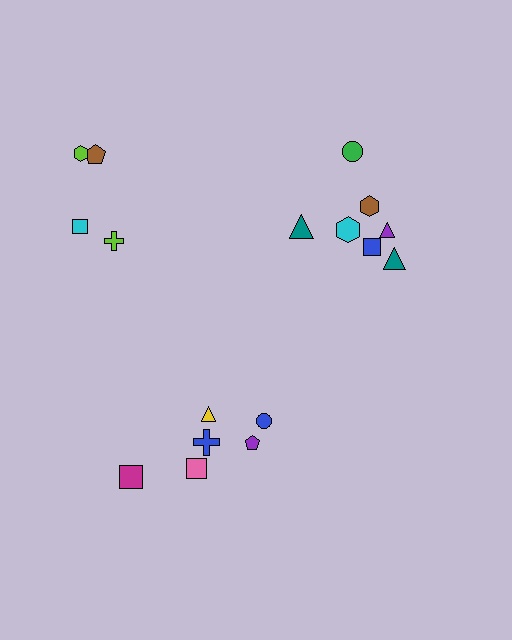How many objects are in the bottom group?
There are 6 objects.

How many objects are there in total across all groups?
There are 17 objects.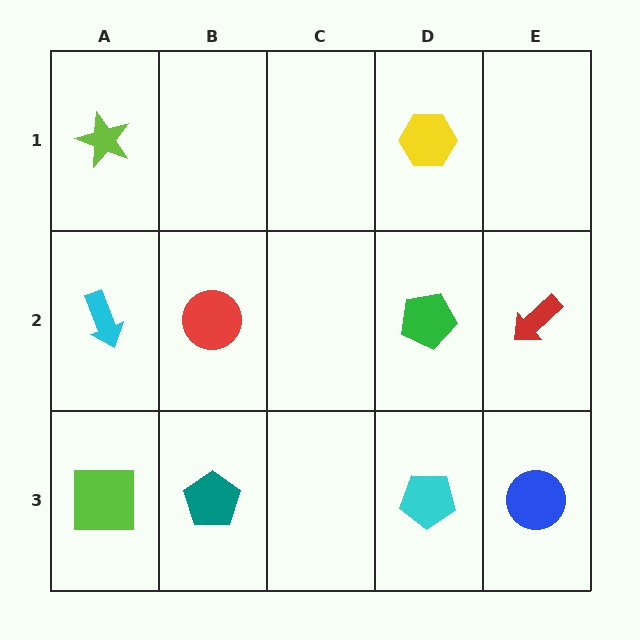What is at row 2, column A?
A cyan arrow.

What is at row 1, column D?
A yellow hexagon.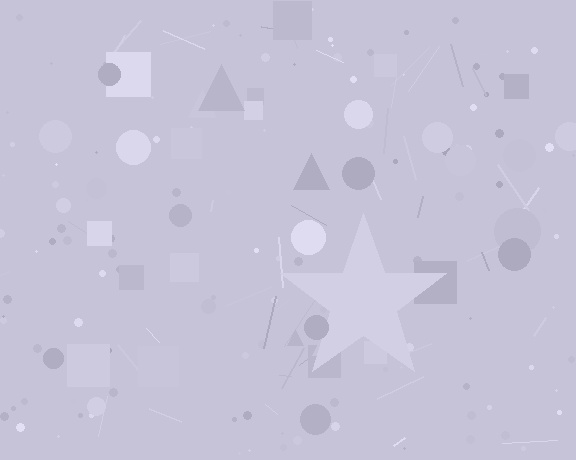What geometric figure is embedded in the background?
A star is embedded in the background.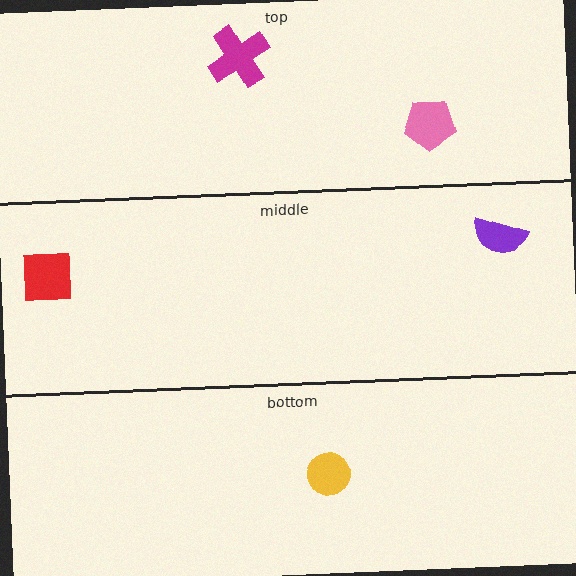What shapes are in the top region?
The pink pentagon, the magenta cross.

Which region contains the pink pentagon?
The top region.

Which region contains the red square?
The middle region.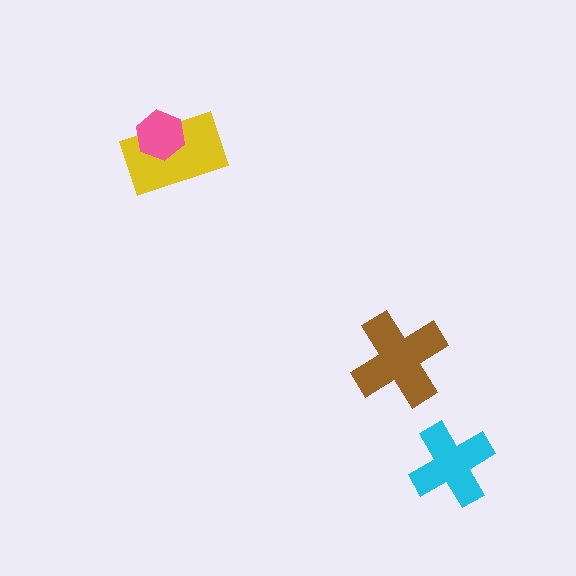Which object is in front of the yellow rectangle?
The pink hexagon is in front of the yellow rectangle.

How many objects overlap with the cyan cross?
0 objects overlap with the cyan cross.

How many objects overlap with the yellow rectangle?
1 object overlaps with the yellow rectangle.